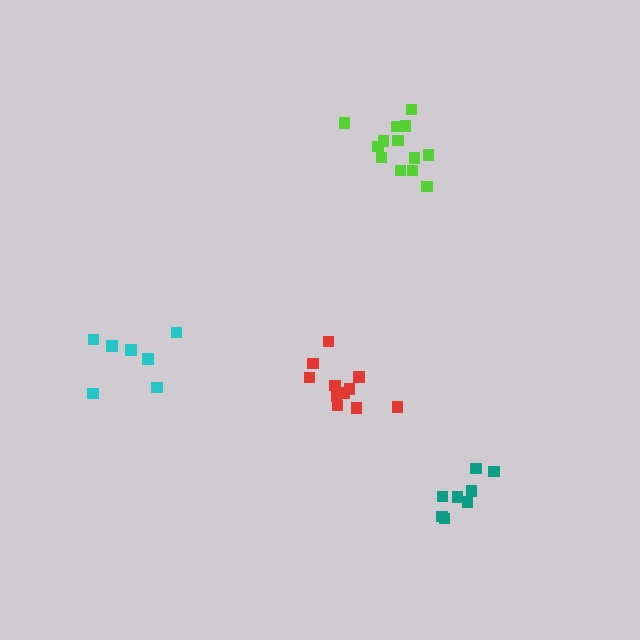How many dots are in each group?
Group 1: 13 dots, Group 2: 11 dots, Group 3: 7 dots, Group 4: 8 dots (39 total).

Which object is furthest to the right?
The teal cluster is rightmost.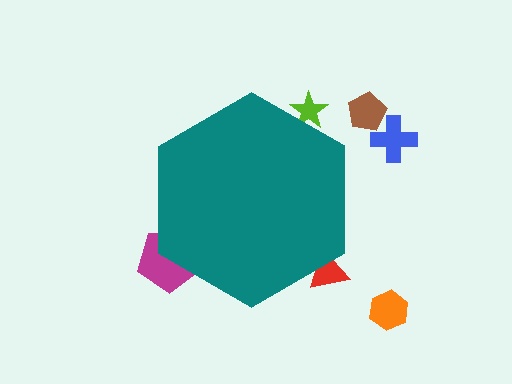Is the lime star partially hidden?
Yes, the lime star is partially hidden behind the teal hexagon.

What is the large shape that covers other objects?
A teal hexagon.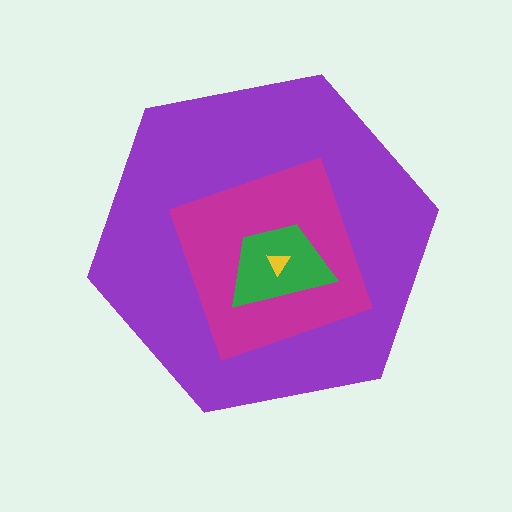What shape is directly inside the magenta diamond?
The green trapezoid.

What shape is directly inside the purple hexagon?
The magenta diamond.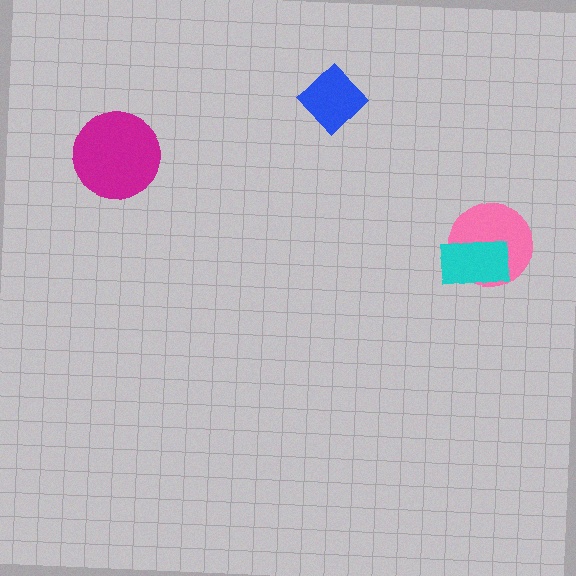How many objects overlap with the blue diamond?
0 objects overlap with the blue diamond.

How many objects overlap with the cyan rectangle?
1 object overlaps with the cyan rectangle.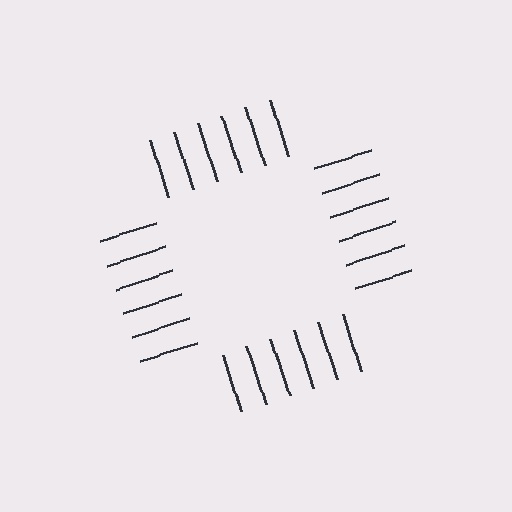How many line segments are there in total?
24 — 6 along each of the 4 edges.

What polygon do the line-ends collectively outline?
An illusory square — the line segments terminate on its edges but no continuous stroke is drawn.